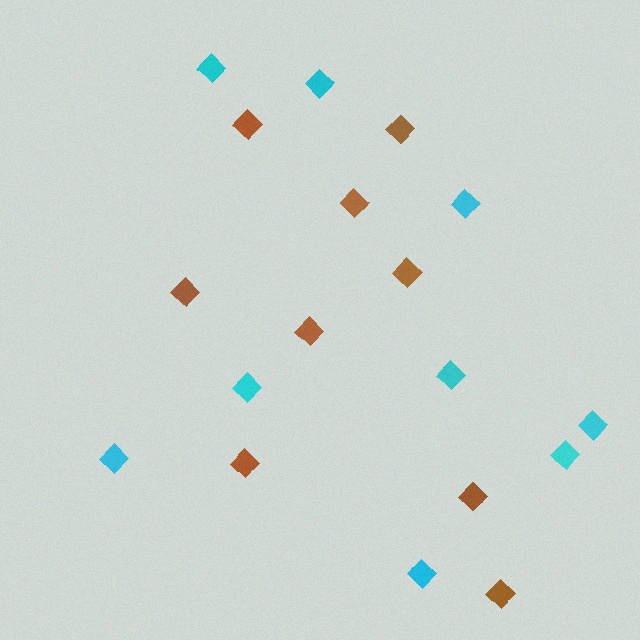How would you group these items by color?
There are 2 groups: one group of brown diamonds (9) and one group of cyan diamonds (9).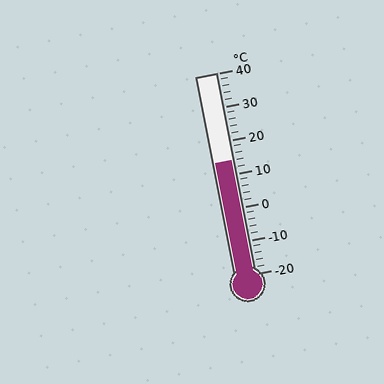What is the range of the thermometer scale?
The thermometer scale ranges from -20°C to 40°C.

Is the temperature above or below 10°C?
The temperature is above 10°C.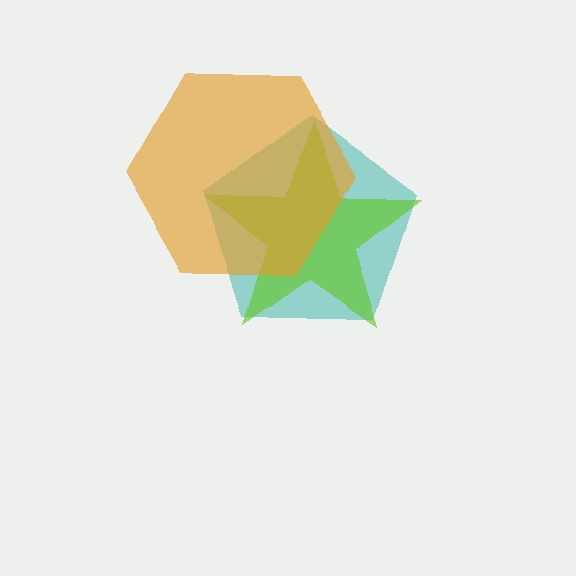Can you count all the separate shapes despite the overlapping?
Yes, there are 3 separate shapes.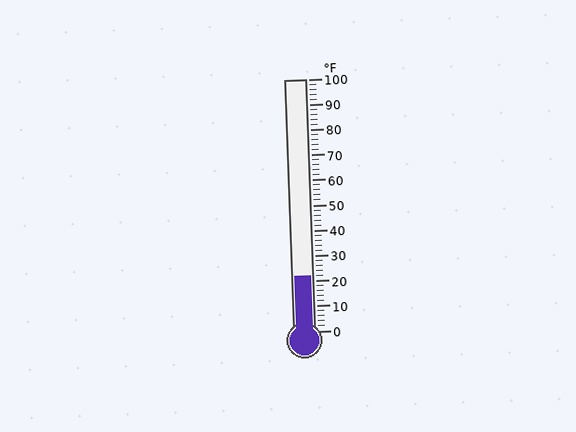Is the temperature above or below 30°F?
The temperature is below 30°F.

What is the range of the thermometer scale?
The thermometer scale ranges from 0°F to 100°F.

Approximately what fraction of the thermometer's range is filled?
The thermometer is filled to approximately 20% of its range.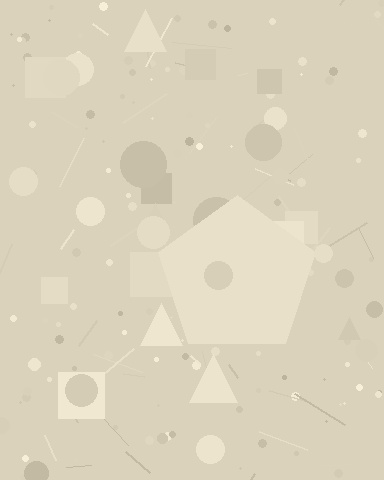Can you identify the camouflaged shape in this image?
The camouflaged shape is a pentagon.